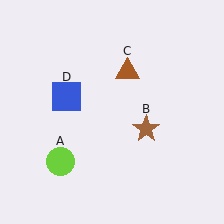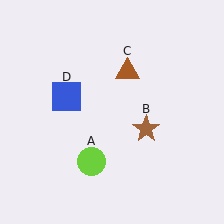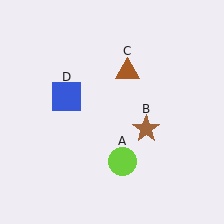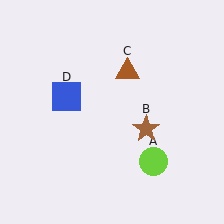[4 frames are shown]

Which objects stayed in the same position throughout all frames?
Brown star (object B) and brown triangle (object C) and blue square (object D) remained stationary.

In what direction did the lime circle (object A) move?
The lime circle (object A) moved right.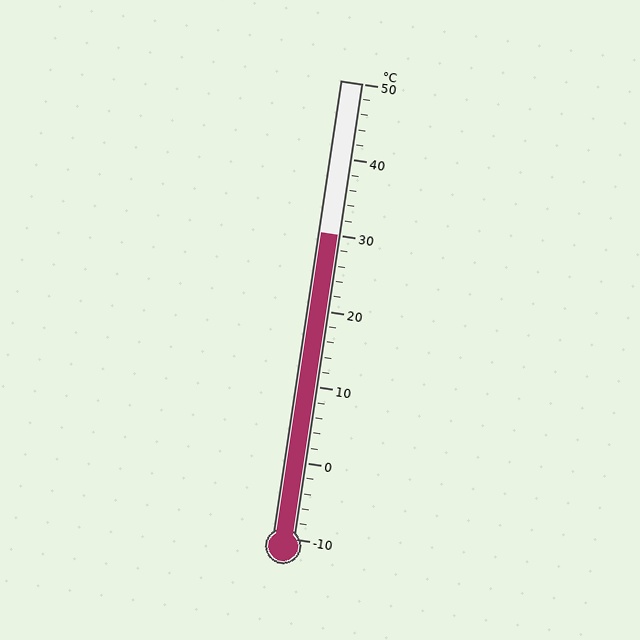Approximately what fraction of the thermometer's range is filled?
The thermometer is filled to approximately 65% of its range.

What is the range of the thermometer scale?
The thermometer scale ranges from -10°C to 50°C.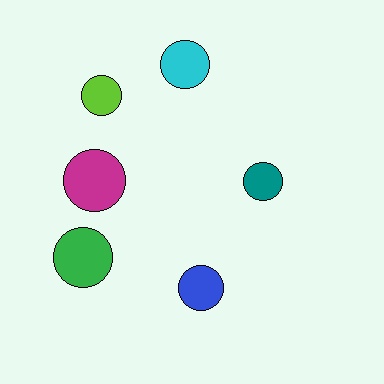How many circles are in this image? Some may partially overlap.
There are 6 circles.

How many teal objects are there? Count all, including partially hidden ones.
There is 1 teal object.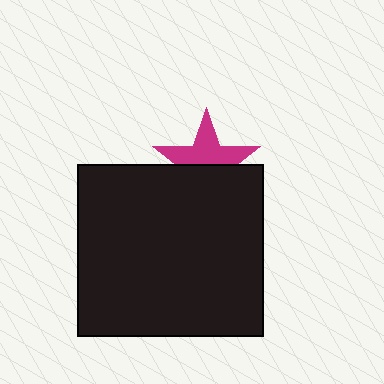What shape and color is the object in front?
The object in front is a black rectangle.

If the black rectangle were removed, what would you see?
You would see the complete magenta star.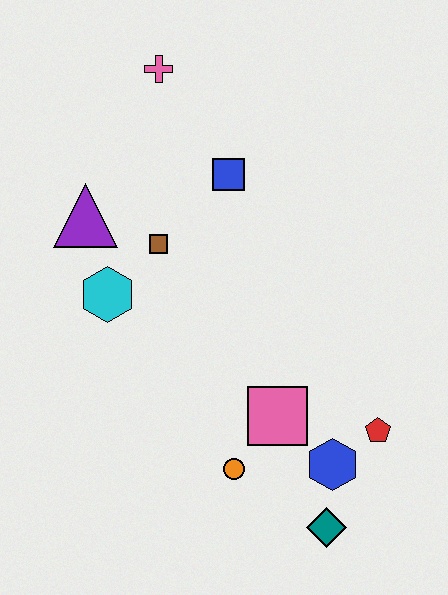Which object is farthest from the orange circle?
The pink cross is farthest from the orange circle.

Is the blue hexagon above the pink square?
No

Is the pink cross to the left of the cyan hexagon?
No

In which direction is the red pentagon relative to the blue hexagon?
The red pentagon is to the right of the blue hexagon.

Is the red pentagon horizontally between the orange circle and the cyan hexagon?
No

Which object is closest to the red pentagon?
The blue hexagon is closest to the red pentagon.